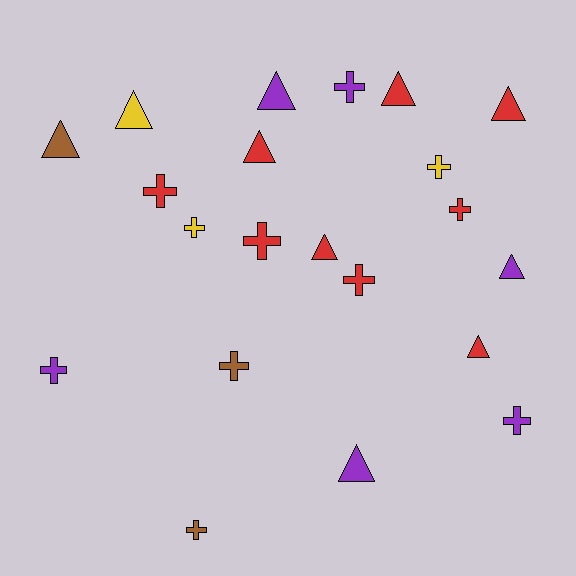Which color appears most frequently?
Red, with 9 objects.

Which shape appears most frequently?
Cross, with 11 objects.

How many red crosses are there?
There are 4 red crosses.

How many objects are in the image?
There are 21 objects.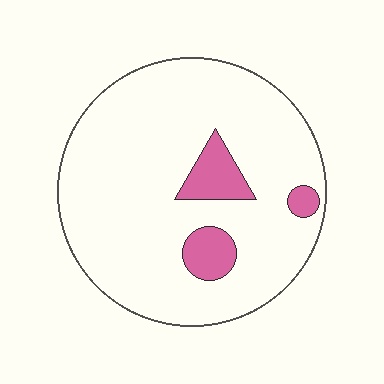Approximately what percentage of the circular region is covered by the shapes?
Approximately 10%.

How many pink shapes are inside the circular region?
3.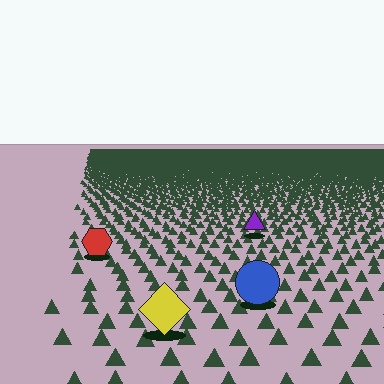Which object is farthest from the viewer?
The purple triangle is farthest from the viewer. It appears smaller and the ground texture around it is denser.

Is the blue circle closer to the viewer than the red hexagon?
Yes. The blue circle is closer — you can tell from the texture gradient: the ground texture is coarser near it.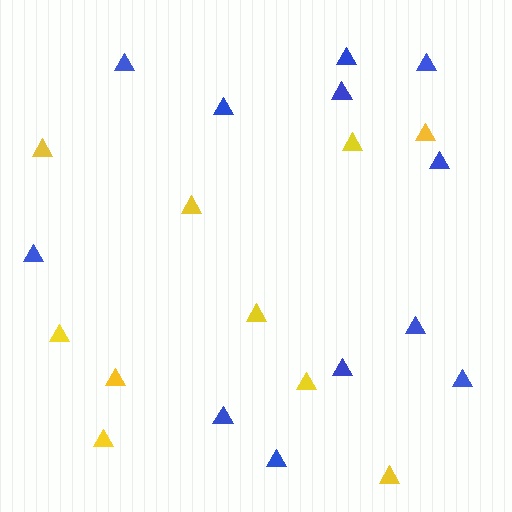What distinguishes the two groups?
There are 2 groups: one group of yellow triangles (10) and one group of blue triangles (12).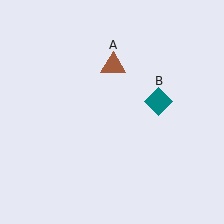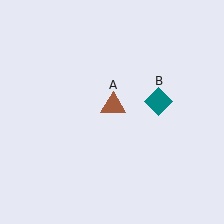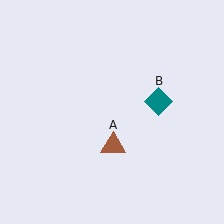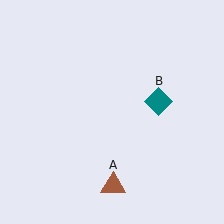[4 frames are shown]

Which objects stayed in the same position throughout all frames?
Teal diamond (object B) remained stationary.